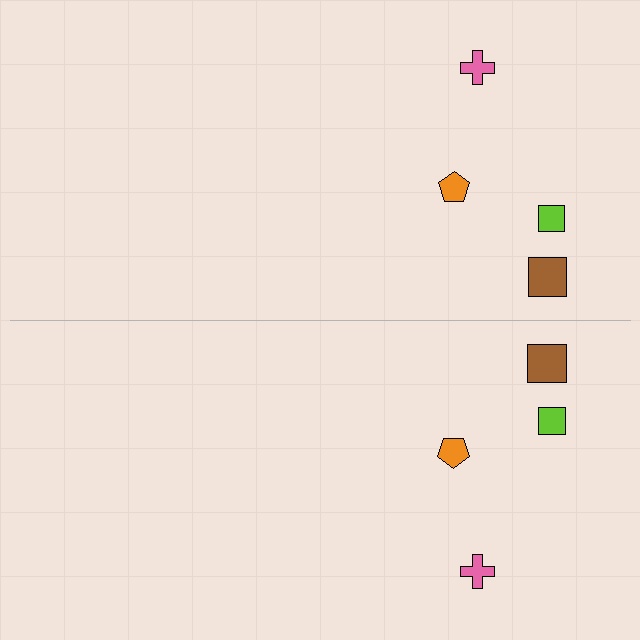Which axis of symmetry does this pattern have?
The pattern has a horizontal axis of symmetry running through the center of the image.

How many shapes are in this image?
There are 8 shapes in this image.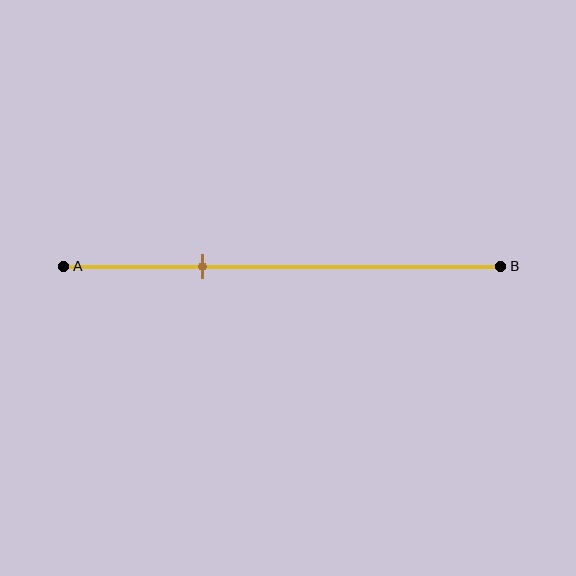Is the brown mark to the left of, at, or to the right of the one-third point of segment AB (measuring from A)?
The brown mark is approximately at the one-third point of segment AB.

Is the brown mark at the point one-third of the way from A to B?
Yes, the mark is approximately at the one-third point.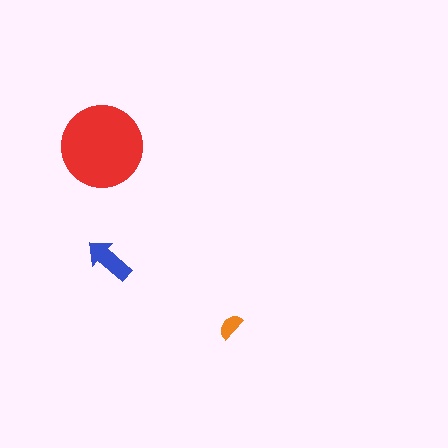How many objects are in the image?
There are 3 objects in the image.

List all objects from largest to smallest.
The red circle, the blue arrow, the orange semicircle.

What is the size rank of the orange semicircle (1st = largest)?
3rd.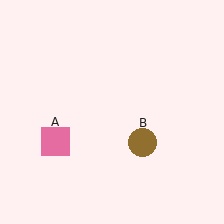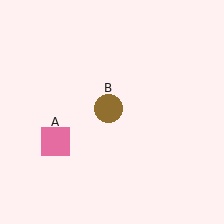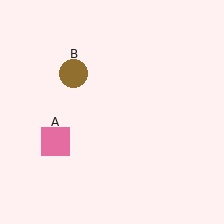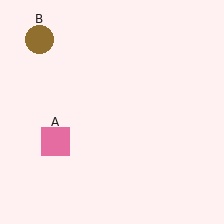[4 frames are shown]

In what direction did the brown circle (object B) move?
The brown circle (object B) moved up and to the left.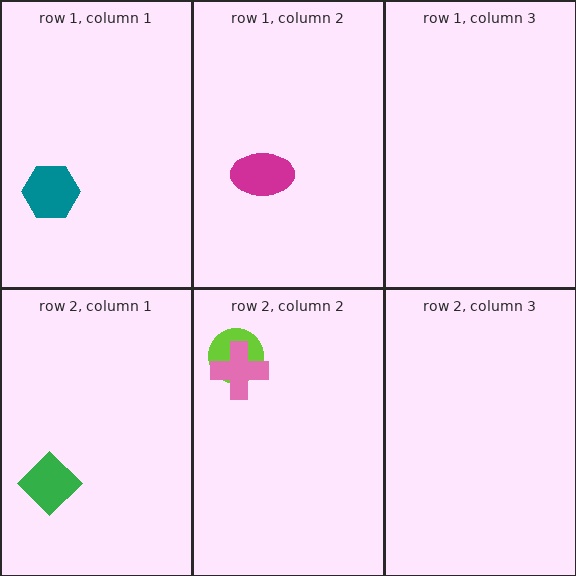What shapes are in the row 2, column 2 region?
The lime circle, the pink cross.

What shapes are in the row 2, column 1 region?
The green diamond.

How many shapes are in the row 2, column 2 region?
2.